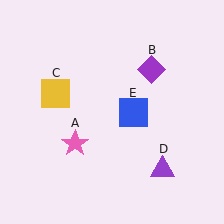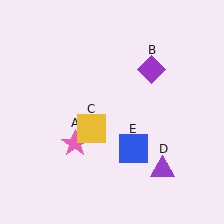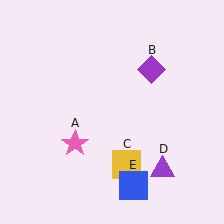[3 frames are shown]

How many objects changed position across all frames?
2 objects changed position: yellow square (object C), blue square (object E).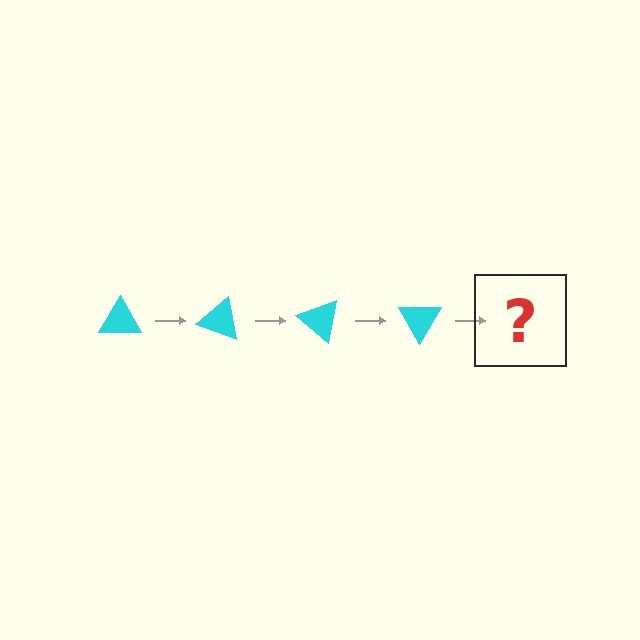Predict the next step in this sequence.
The next step is a cyan triangle rotated 80 degrees.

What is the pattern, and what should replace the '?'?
The pattern is that the triangle rotates 20 degrees each step. The '?' should be a cyan triangle rotated 80 degrees.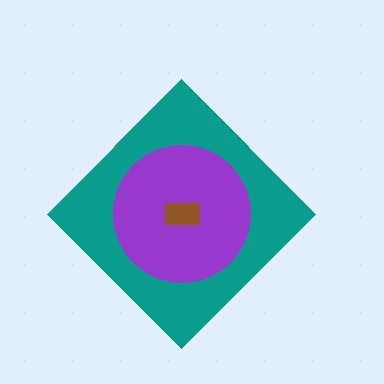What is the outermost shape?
The teal diamond.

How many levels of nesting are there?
3.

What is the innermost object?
The brown rectangle.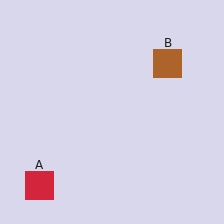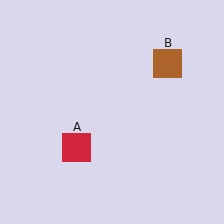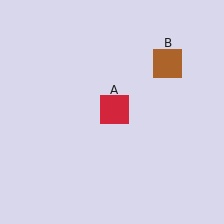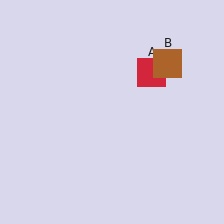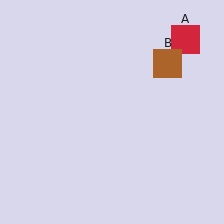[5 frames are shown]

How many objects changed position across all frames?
1 object changed position: red square (object A).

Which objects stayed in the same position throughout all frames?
Brown square (object B) remained stationary.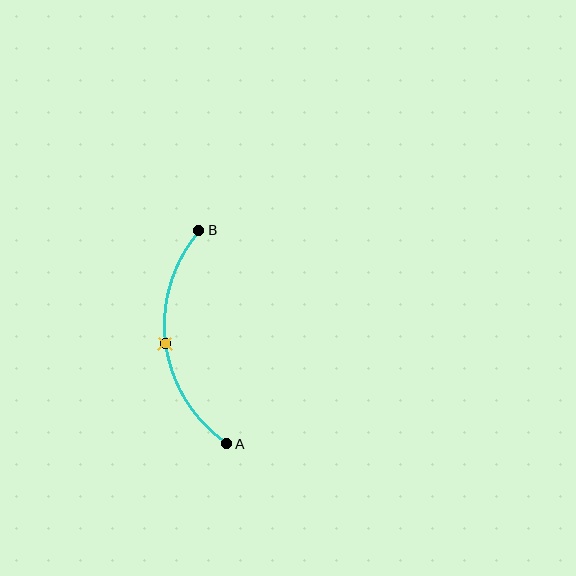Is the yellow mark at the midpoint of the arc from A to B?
Yes. The yellow mark lies on the arc at equal arc-length from both A and B — it is the arc midpoint.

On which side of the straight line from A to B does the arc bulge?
The arc bulges to the left of the straight line connecting A and B.